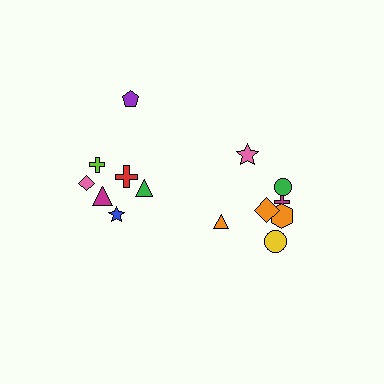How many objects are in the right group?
There are 6 objects.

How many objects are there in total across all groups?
There are 14 objects.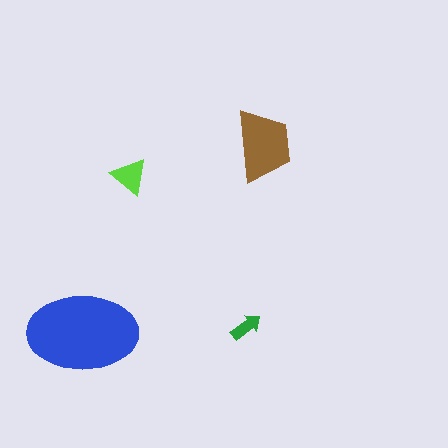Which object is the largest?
The blue ellipse.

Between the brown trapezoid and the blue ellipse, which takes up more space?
The blue ellipse.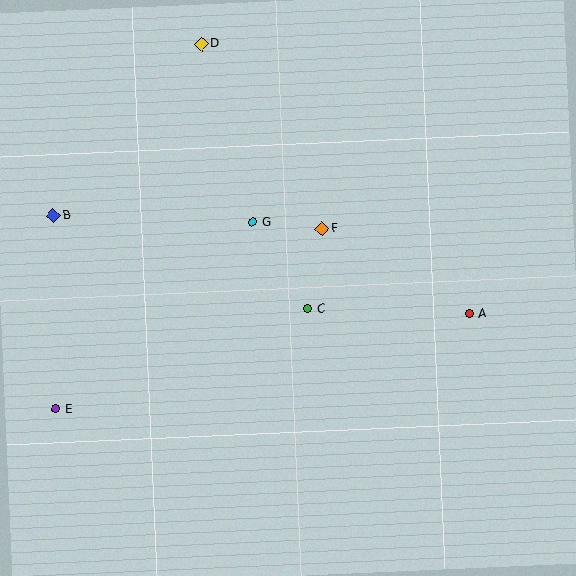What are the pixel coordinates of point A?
Point A is at (469, 314).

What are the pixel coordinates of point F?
Point F is at (322, 229).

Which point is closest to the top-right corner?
Point A is closest to the top-right corner.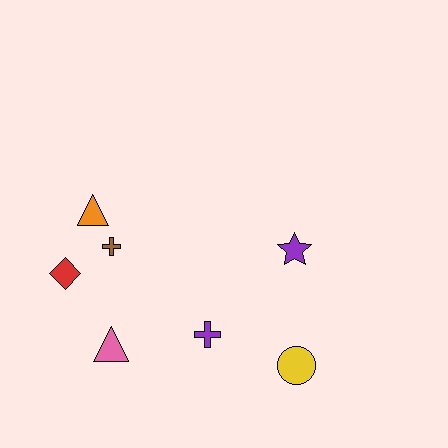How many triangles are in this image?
There are 2 triangles.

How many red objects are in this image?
There is 1 red object.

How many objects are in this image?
There are 7 objects.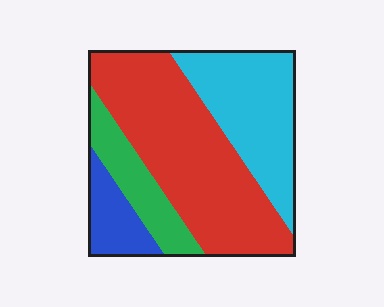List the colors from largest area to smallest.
From largest to smallest: red, cyan, green, blue.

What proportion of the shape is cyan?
Cyan covers about 30% of the shape.